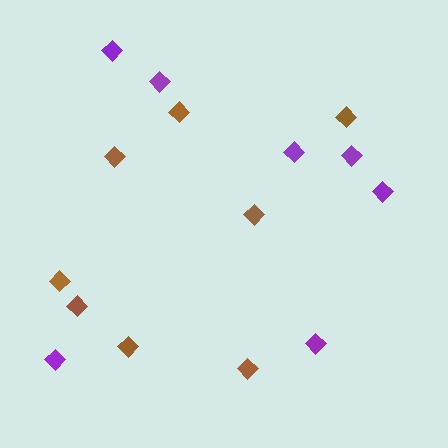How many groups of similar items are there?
There are 2 groups: one group of purple diamonds (7) and one group of brown diamonds (8).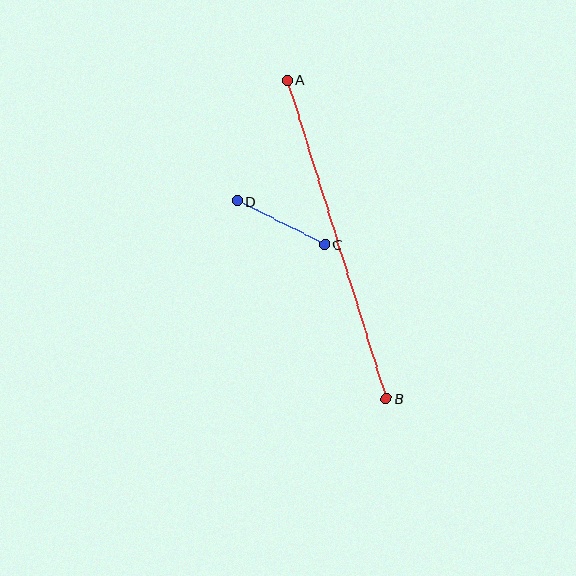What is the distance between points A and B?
The distance is approximately 333 pixels.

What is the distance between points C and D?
The distance is approximately 98 pixels.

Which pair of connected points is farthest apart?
Points A and B are farthest apart.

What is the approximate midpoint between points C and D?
The midpoint is at approximately (281, 223) pixels.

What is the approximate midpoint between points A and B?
The midpoint is at approximately (337, 239) pixels.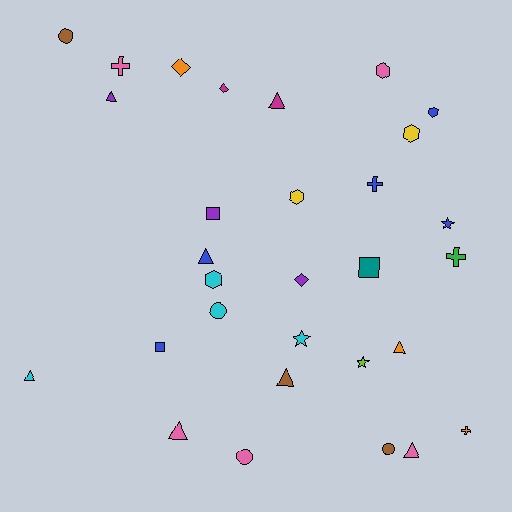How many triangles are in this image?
There are 8 triangles.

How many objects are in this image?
There are 30 objects.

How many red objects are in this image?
There are no red objects.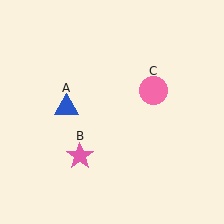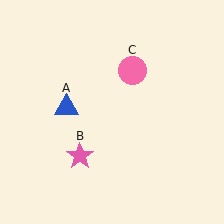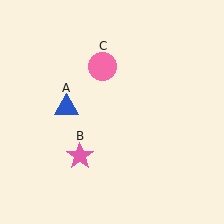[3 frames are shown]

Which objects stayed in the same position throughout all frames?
Blue triangle (object A) and pink star (object B) remained stationary.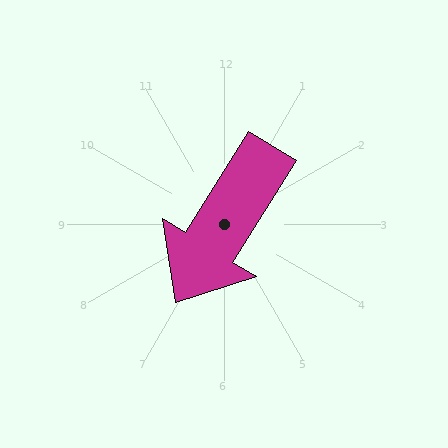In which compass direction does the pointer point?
Southwest.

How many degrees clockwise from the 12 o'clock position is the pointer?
Approximately 212 degrees.